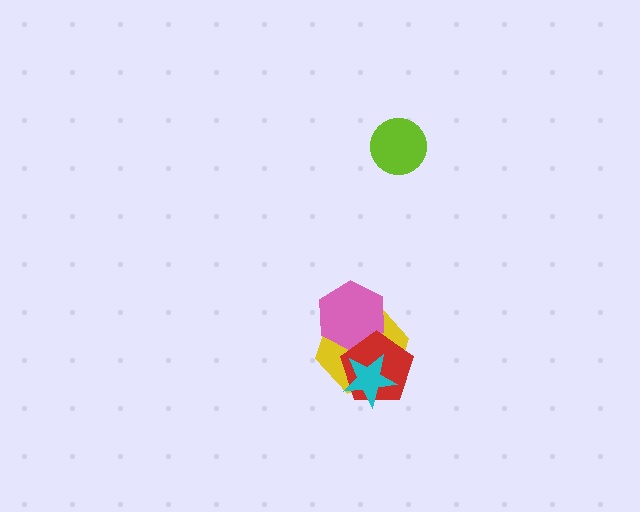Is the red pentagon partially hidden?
Yes, it is partially covered by another shape.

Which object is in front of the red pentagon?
The cyan star is in front of the red pentagon.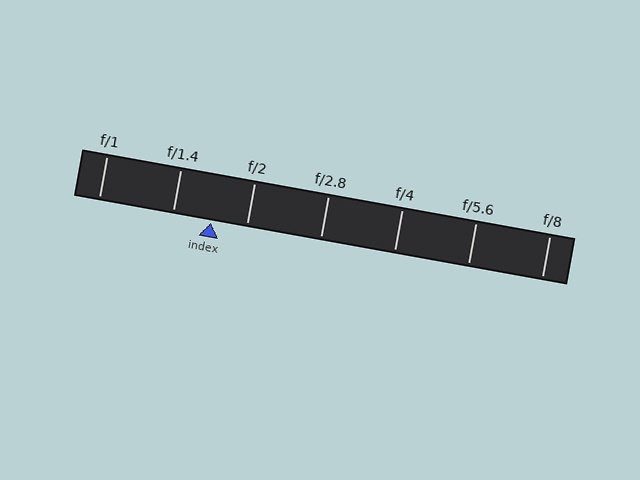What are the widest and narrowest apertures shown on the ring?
The widest aperture shown is f/1 and the narrowest is f/8.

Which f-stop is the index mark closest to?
The index mark is closest to f/2.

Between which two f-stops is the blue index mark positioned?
The index mark is between f/1.4 and f/2.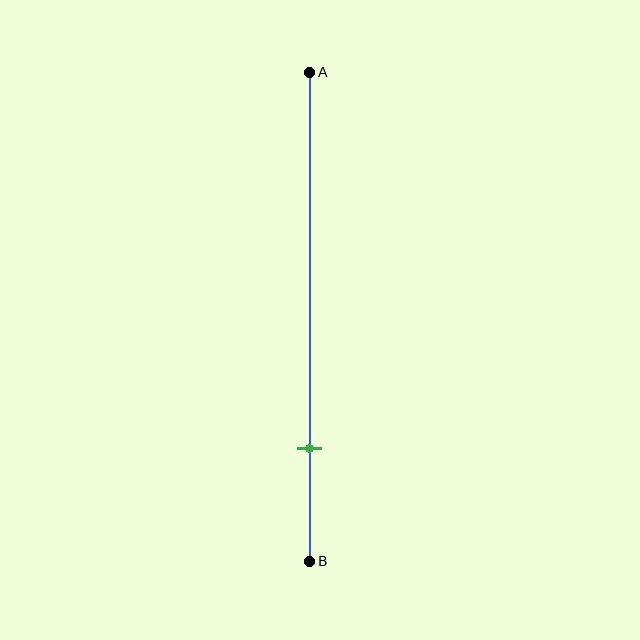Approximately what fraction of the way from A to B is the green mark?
The green mark is approximately 75% of the way from A to B.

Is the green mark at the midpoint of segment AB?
No, the mark is at about 75% from A, not at the 50% midpoint.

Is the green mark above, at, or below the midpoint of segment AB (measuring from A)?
The green mark is below the midpoint of segment AB.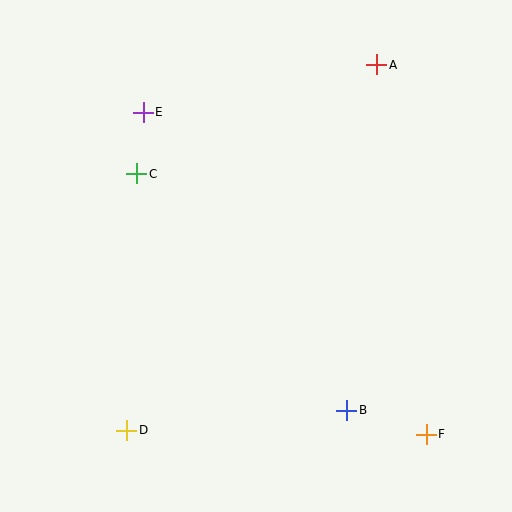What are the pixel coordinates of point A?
Point A is at (377, 65).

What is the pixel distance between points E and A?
The distance between E and A is 239 pixels.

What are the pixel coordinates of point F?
Point F is at (426, 434).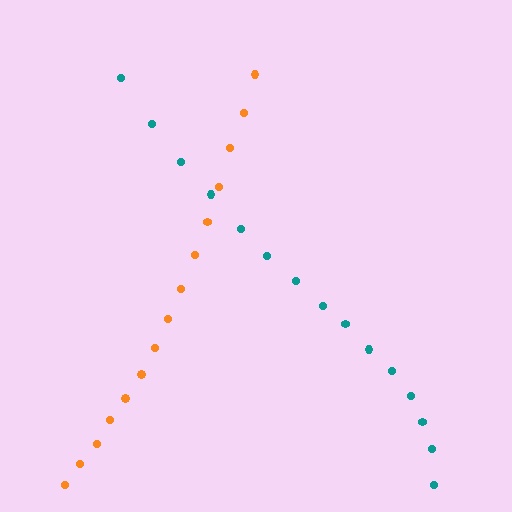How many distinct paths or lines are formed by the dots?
There are 2 distinct paths.